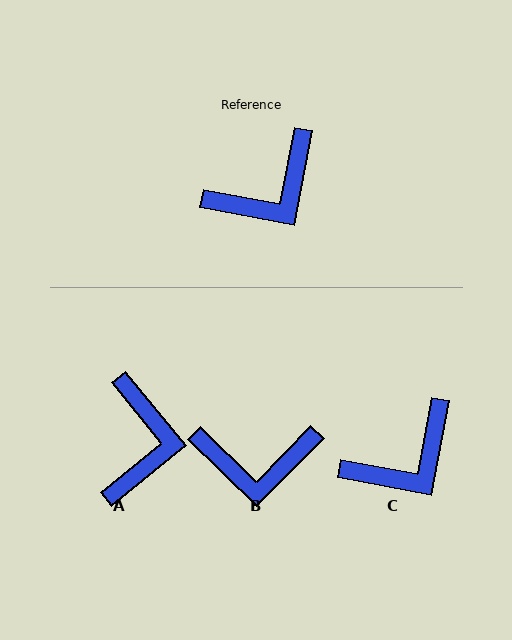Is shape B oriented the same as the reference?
No, it is off by about 34 degrees.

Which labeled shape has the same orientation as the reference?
C.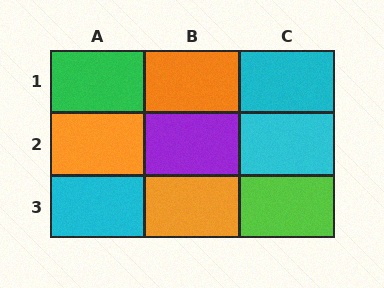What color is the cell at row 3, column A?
Cyan.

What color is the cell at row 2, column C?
Cyan.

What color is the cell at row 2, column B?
Purple.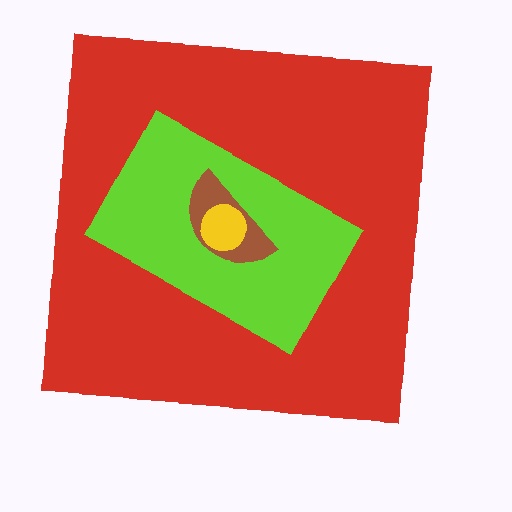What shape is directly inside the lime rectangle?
The brown semicircle.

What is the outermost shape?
The red square.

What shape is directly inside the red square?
The lime rectangle.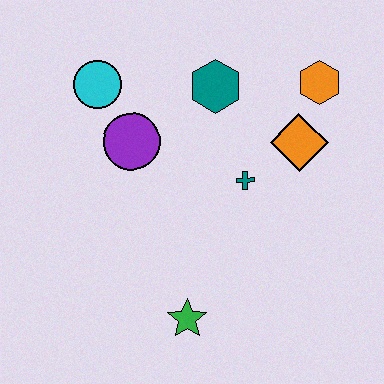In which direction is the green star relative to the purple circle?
The green star is below the purple circle.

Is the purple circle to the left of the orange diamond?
Yes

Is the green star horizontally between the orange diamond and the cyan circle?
Yes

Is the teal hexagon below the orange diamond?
No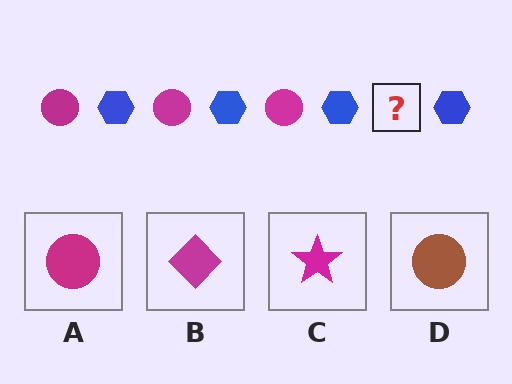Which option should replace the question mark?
Option A.